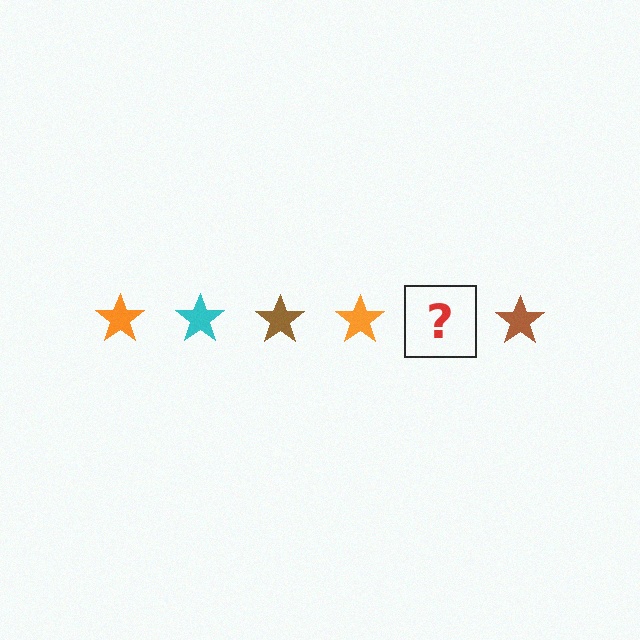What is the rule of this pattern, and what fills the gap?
The rule is that the pattern cycles through orange, cyan, brown stars. The gap should be filled with a cyan star.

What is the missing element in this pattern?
The missing element is a cyan star.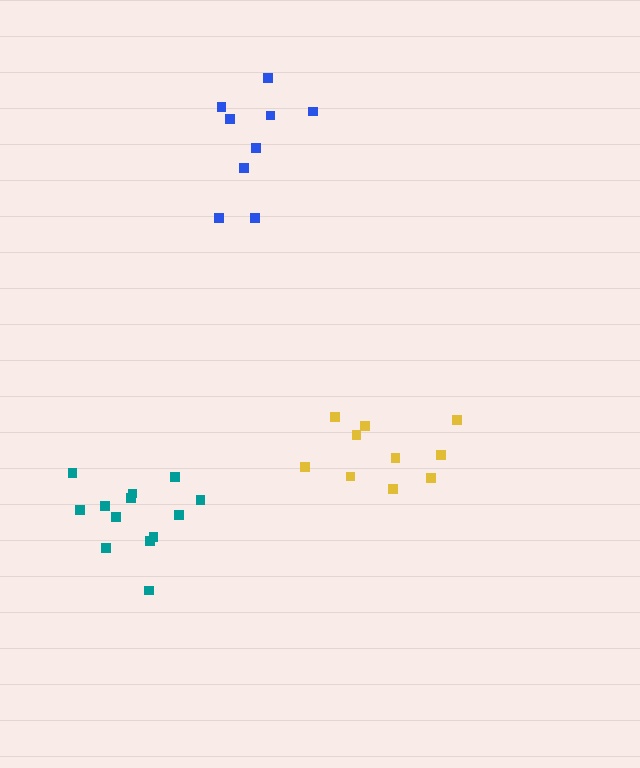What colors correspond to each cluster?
The clusters are colored: yellow, teal, blue.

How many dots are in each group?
Group 1: 10 dots, Group 2: 13 dots, Group 3: 9 dots (32 total).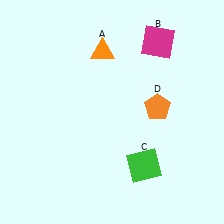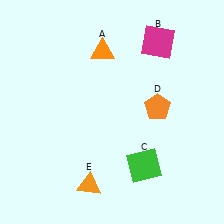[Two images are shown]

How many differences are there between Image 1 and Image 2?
There is 1 difference between the two images.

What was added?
An orange triangle (E) was added in Image 2.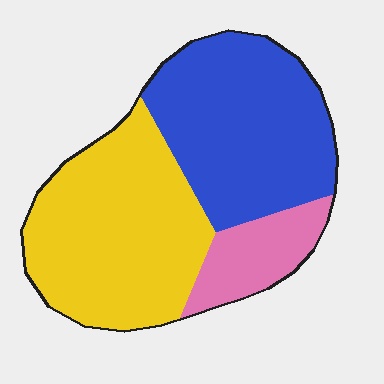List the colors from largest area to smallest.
From largest to smallest: yellow, blue, pink.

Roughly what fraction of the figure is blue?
Blue covers 42% of the figure.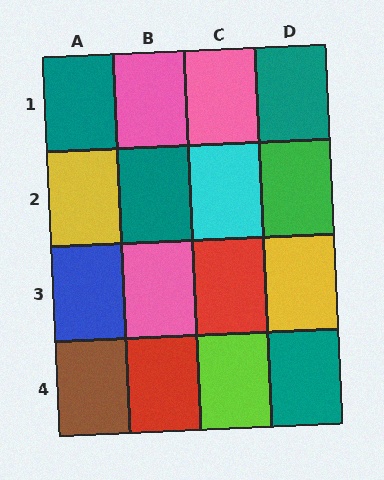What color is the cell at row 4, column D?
Teal.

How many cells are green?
1 cell is green.